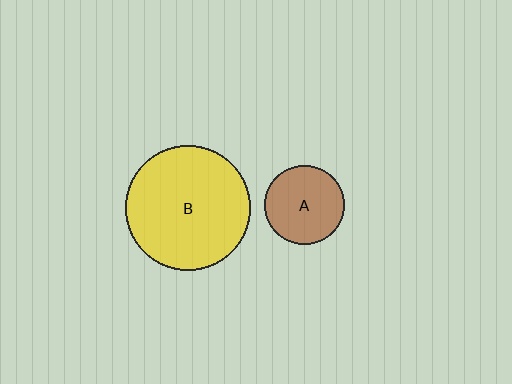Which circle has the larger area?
Circle B (yellow).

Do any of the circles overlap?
No, none of the circles overlap.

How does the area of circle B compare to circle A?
Approximately 2.5 times.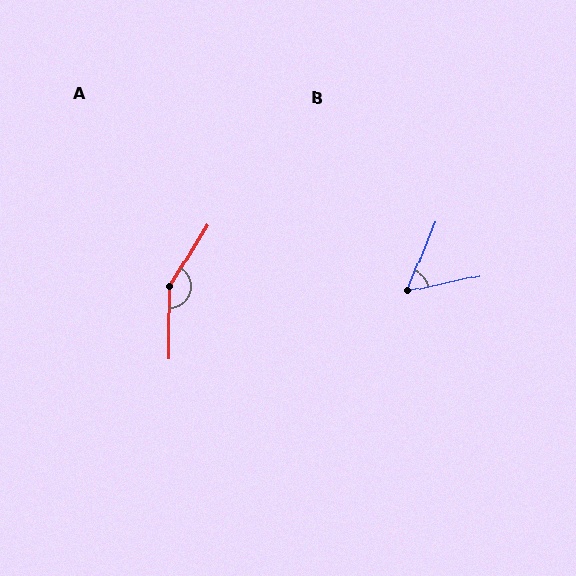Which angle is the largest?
A, at approximately 149 degrees.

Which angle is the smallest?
B, at approximately 56 degrees.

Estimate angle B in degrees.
Approximately 56 degrees.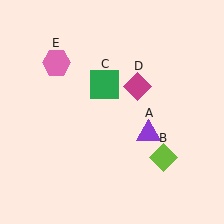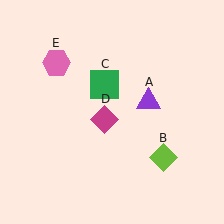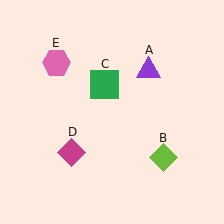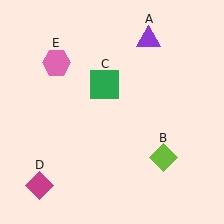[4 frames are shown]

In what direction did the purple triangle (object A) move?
The purple triangle (object A) moved up.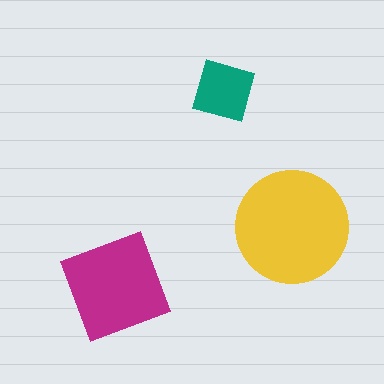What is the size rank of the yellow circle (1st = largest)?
1st.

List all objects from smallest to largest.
The teal diamond, the magenta square, the yellow circle.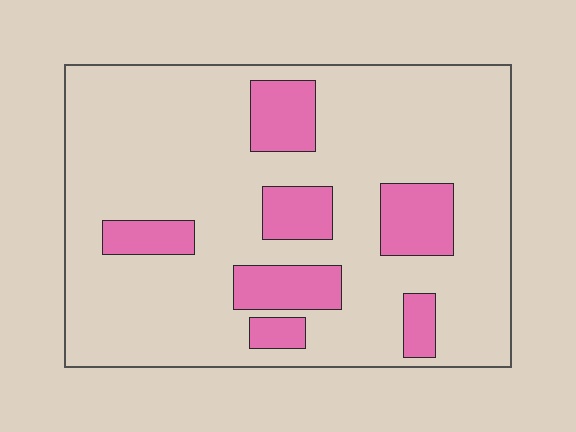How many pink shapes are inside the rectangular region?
7.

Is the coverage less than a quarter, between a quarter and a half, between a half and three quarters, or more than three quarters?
Less than a quarter.